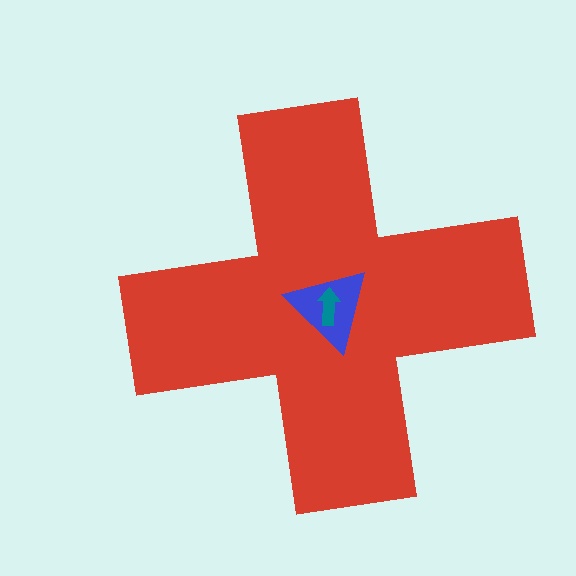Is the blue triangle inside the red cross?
Yes.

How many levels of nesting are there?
3.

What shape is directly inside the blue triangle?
The teal arrow.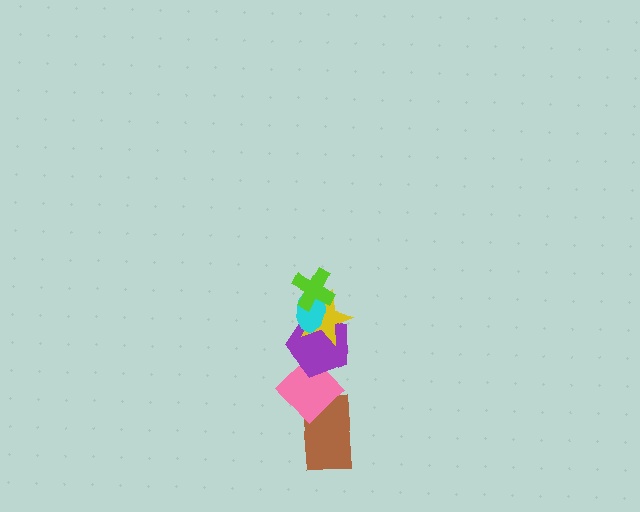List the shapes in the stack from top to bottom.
From top to bottom: the lime cross, the cyan ellipse, the yellow star, the purple pentagon, the pink diamond, the brown rectangle.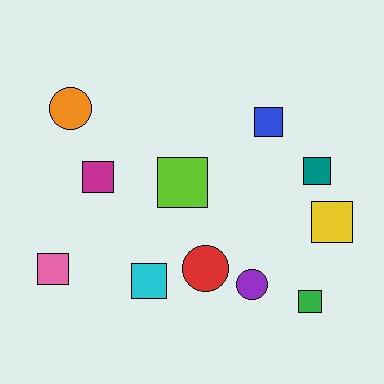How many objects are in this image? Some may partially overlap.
There are 11 objects.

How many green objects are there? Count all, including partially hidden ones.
There is 1 green object.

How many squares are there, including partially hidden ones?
There are 8 squares.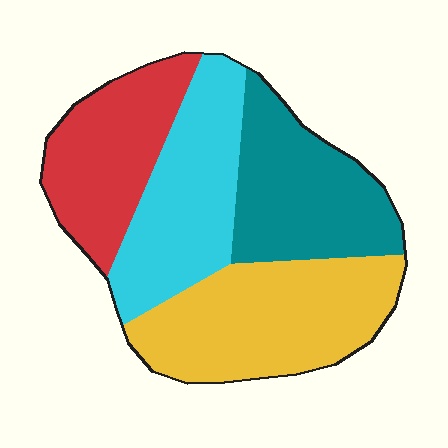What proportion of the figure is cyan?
Cyan takes up about one quarter (1/4) of the figure.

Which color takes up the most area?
Yellow, at roughly 30%.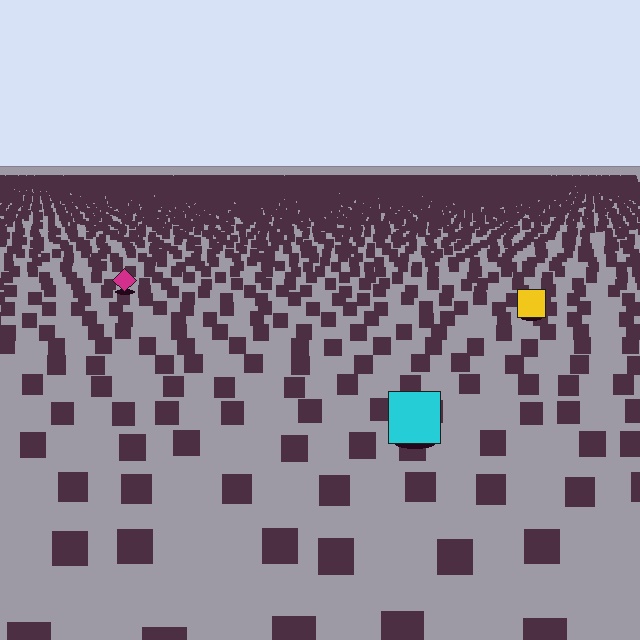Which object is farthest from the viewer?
The magenta diamond is farthest from the viewer. It appears smaller and the ground texture around it is denser.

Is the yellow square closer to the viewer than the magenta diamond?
Yes. The yellow square is closer — you can tell from the texture gradient: the ground texture is coarser near it.